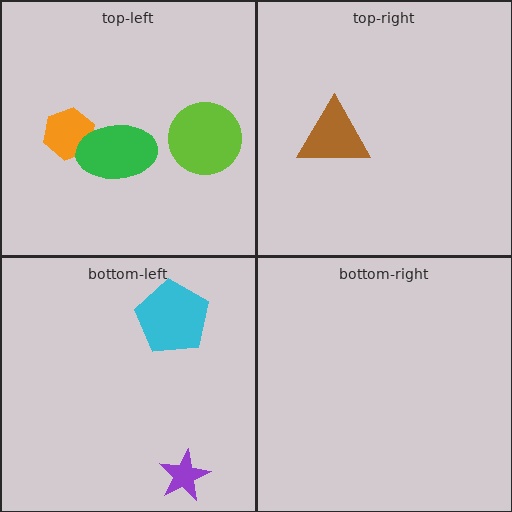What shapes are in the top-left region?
The orange hexagon, the green ellipse, the lime circle.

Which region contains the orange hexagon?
The top-left region.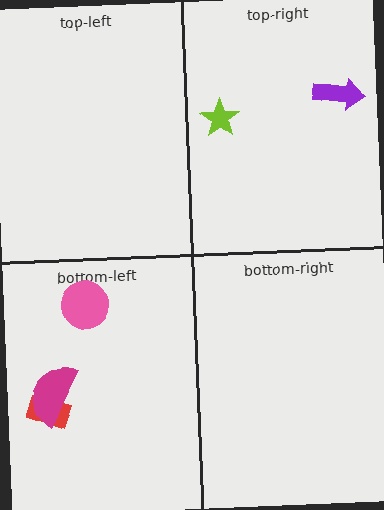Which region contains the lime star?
The top-right region.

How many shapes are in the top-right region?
2.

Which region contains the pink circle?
The bottom-left region.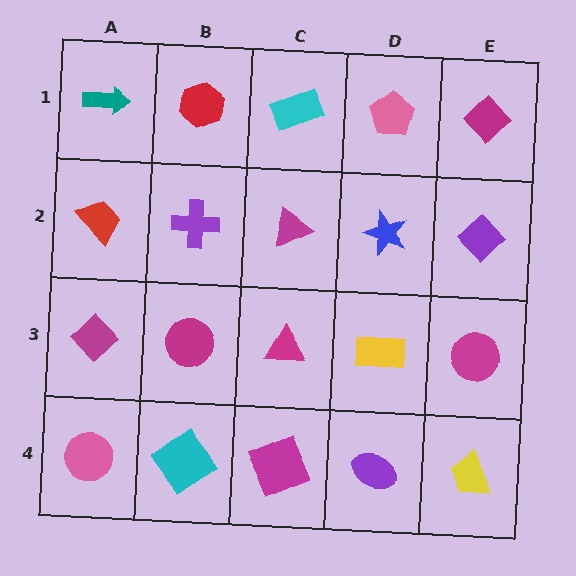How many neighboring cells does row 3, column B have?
4.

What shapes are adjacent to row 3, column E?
A purple diamond (row 2, column E), a yellow trapezoid (row 4, column E), a yellow rectangle (row 3, column D).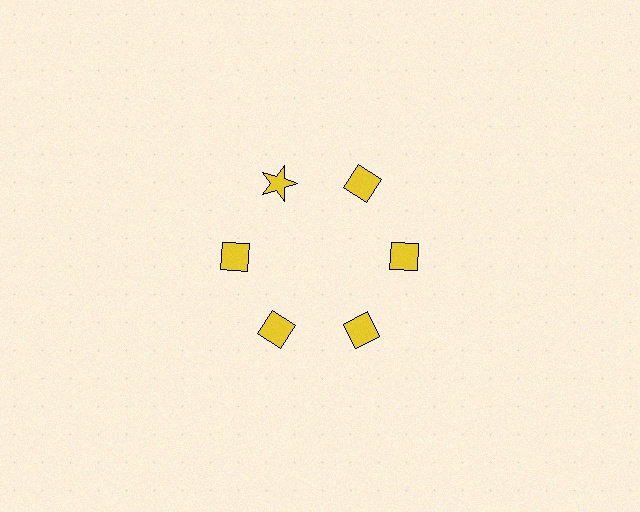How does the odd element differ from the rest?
It has a different shape: star instead of diamond.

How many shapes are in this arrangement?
There are 6 shapes arranged in a ring pattern.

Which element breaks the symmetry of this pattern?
The yellow star at roughly the 11 o'clock position breaks the symmetry. All other shapes are yellow diamonds.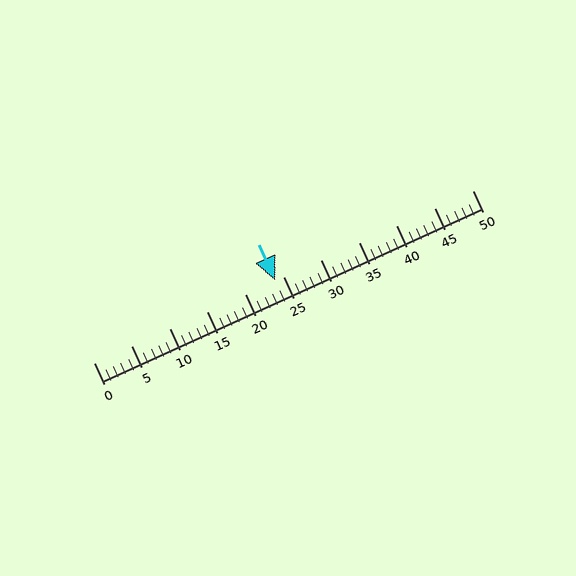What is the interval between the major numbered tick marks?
The major tick marks are spaced 5 units apart.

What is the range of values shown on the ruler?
The ruler shows values from 0 to 50.